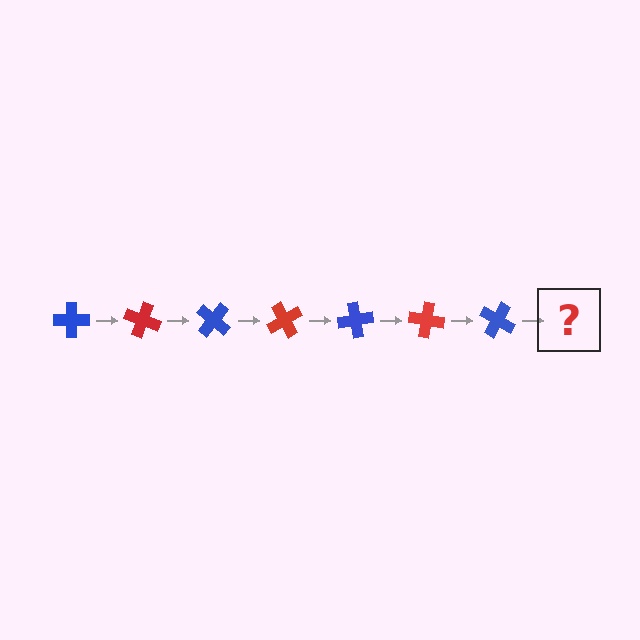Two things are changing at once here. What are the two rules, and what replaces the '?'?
The two rules are that it rotates 20 degrees each step and the color cycles through blue and red. The '?' should be a red cross, rotated 140 degrees from the start.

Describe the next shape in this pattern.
It should be a red cross, rotated 140 degrees from the start.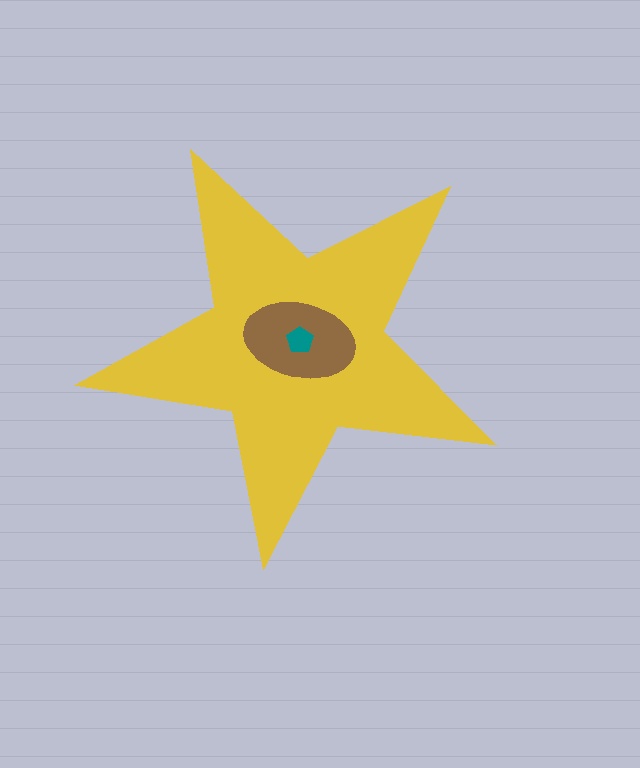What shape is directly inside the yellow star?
The brown ellipse.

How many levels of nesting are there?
3.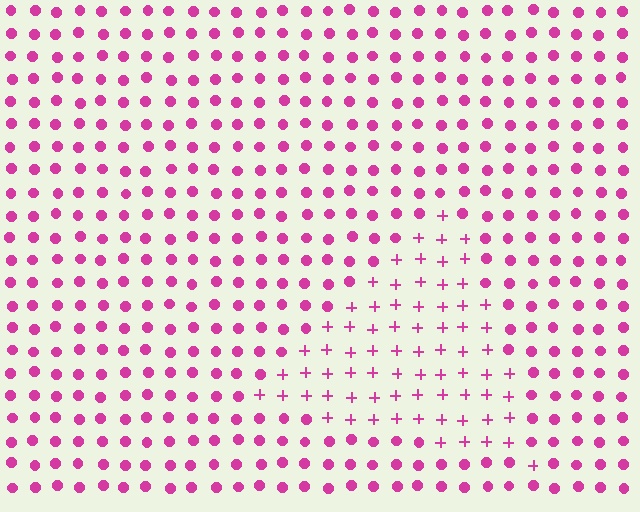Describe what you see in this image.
The image is filled with small magenta elements arranged in a uniform grid. A triangle-shaped region contains plus signs, while the surrounding area contains circles. The boundary is defined purely by the change in element shape.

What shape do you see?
I see a triangle.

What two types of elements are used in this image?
The image uses plus signs inside the triangle region and circles outside it.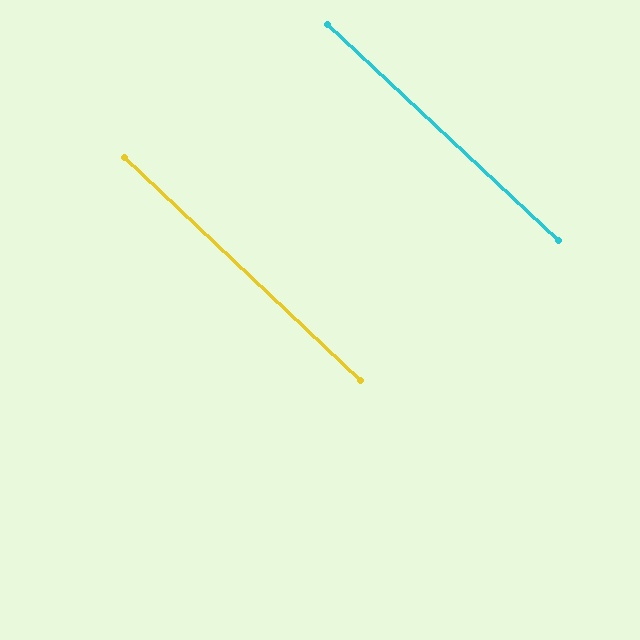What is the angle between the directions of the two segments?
Approximately 0 degrees.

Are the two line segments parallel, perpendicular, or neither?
Parallel — their directions differ by only 0.4°.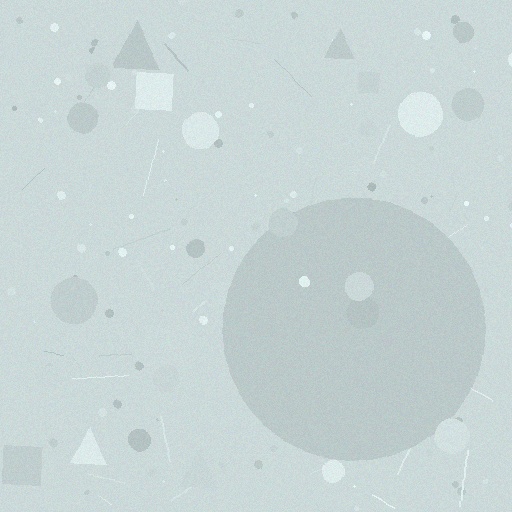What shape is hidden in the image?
A circle is hidden in the image.